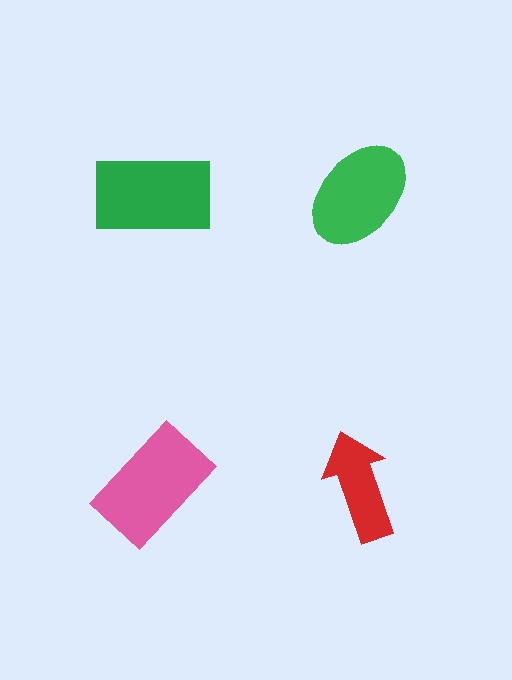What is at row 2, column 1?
A pink rectangle.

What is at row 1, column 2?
A green ellipse.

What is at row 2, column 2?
A red arrow.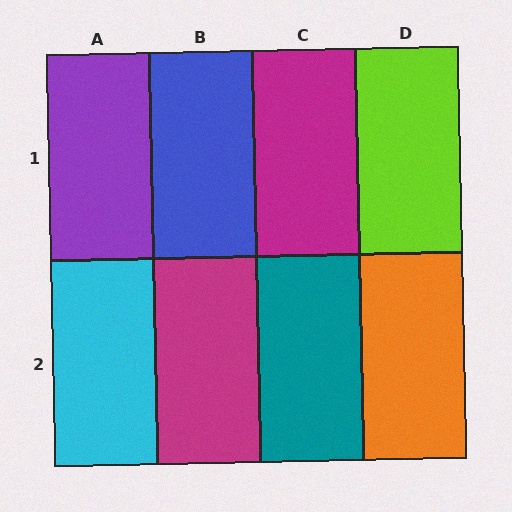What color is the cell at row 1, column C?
Magenta.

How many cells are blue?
1 cell is blue.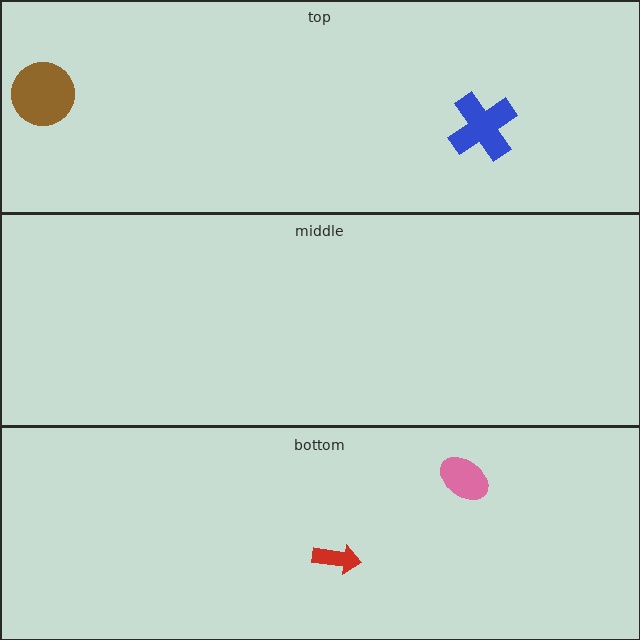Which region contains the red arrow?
The bottom region.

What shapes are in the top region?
The brown circle, the blue cross.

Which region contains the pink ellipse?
The bottom region.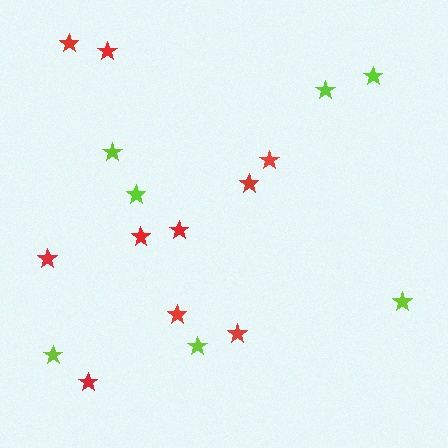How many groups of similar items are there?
There are 2 groups: one group of lime stars (7) and one group of red stars (10).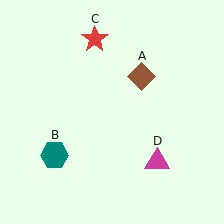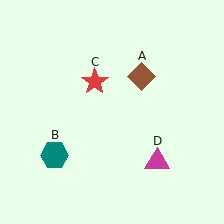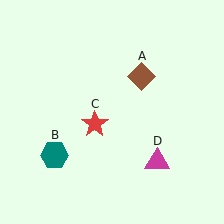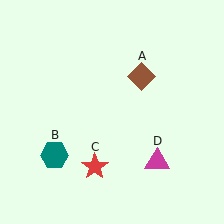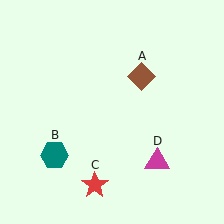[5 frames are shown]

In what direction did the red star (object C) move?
The red star (object C) moved down.